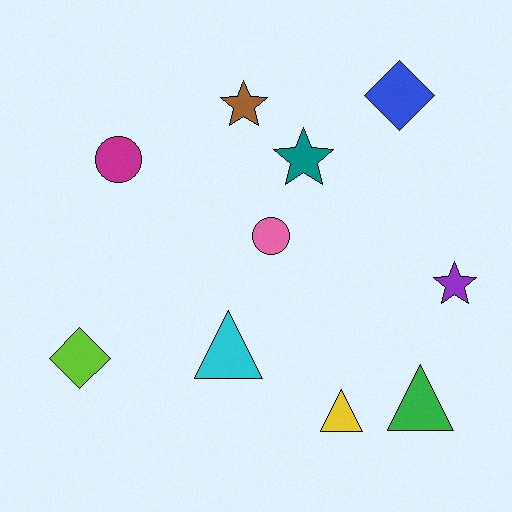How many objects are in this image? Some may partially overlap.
There are 10 objects.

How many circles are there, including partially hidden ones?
There are 2 circles.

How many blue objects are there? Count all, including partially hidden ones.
There is 1 blue object.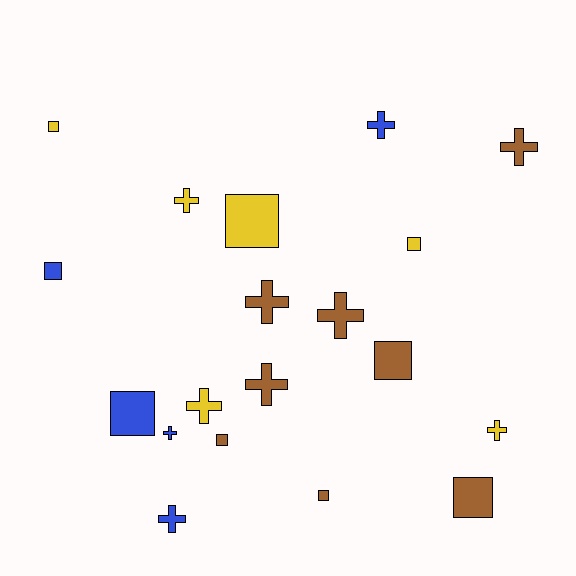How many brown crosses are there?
There are 4 brown crosses.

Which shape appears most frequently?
Cross, with 10 objects.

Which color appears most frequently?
Brown, with 8 objects.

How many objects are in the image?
There are 19 objects.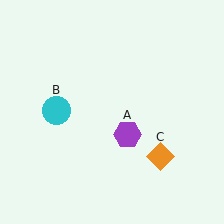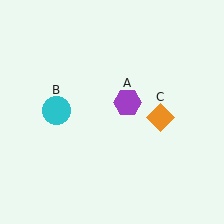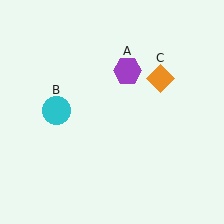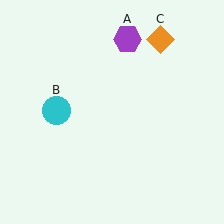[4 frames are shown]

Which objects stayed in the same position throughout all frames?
Cyan circle (object B) remained stationary.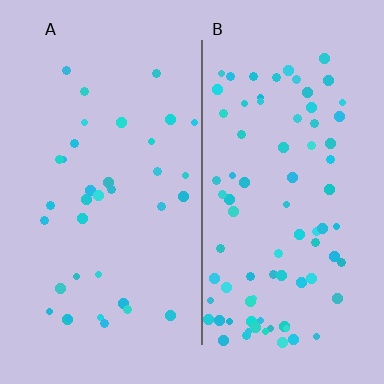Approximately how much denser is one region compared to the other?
Approximately 2.3× — region B over region A.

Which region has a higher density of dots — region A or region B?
B (the right).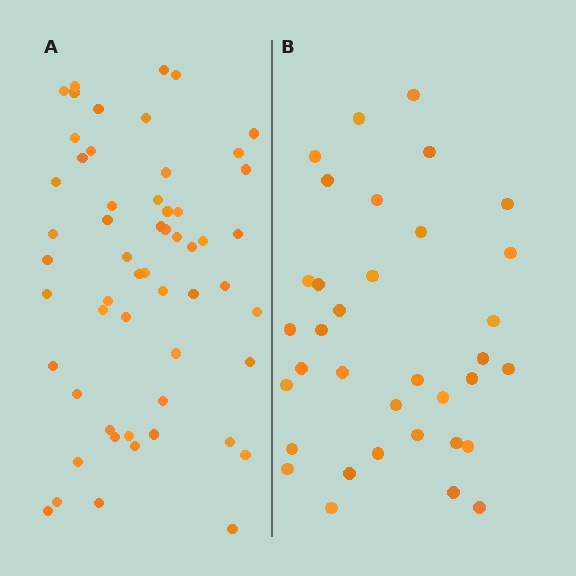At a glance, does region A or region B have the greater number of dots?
Region A (the left region) has more dots.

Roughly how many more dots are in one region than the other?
Region A has approximately 20 more dots than region B.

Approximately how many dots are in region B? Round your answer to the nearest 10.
About 40 dots. (The exact count is 35, which rounds to 40.)